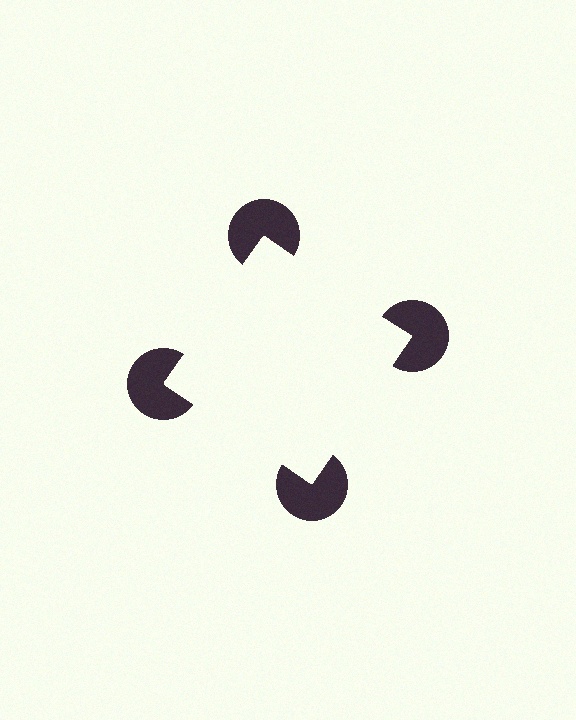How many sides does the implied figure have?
4 sides.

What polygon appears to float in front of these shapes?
An illusory square — its edges are inferred from the aligned wedge cuts in the pac-man discs, not physically drawn.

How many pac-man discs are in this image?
There are 4 — one at each vertex of the illusory square.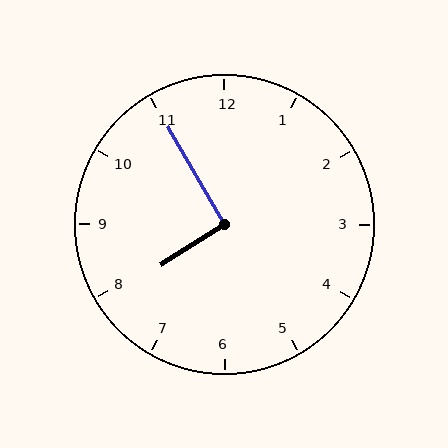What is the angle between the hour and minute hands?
Approximately 92 degrees.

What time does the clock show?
7:55.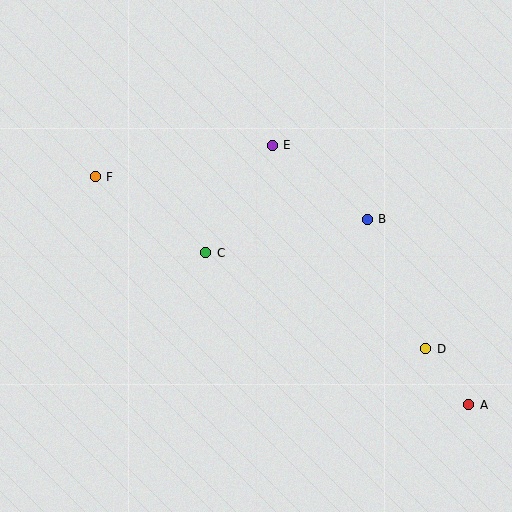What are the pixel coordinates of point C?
Point C is at (206, 253).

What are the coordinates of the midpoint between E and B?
The midpoint between E and B is at (320, 182).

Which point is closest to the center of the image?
Point C at (206, 253) is closest to the center.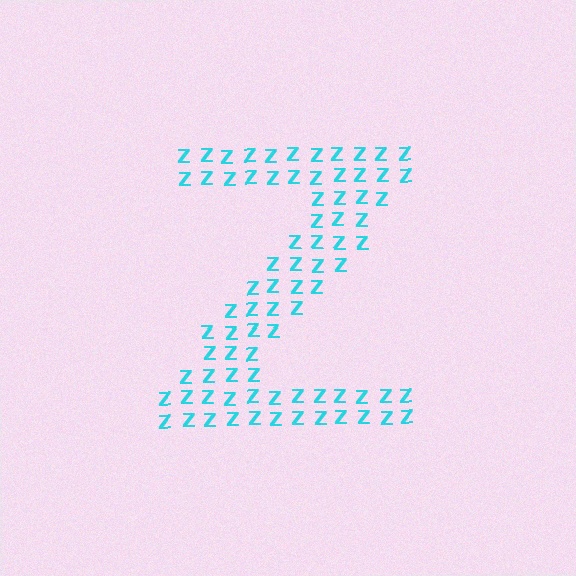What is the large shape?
The large shape is the letter Z.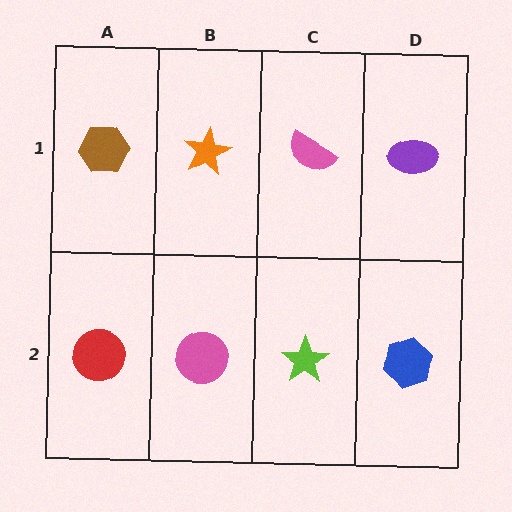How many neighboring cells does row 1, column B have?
3.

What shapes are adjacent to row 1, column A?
A red circle (row 2, column A), an orange star (row 1, column B).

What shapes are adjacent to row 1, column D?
A blue hexagon (row 2, column D), a pink semicircle (row 1, column C).